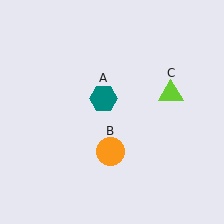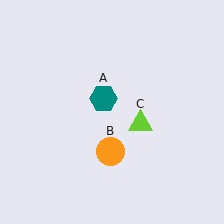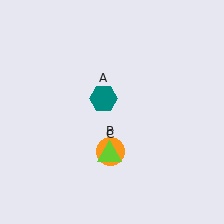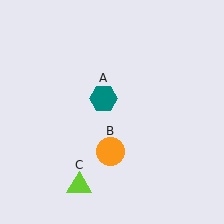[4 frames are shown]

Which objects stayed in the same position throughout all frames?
Teal hexagon (object A) and orange circle (object B) remained stationary.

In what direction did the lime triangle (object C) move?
The lime triangle (object C) moved down and to the left.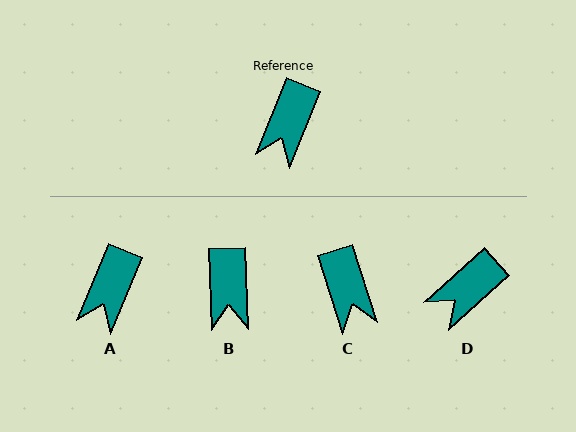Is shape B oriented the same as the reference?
No, it is off by about 24 degrees.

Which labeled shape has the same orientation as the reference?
A.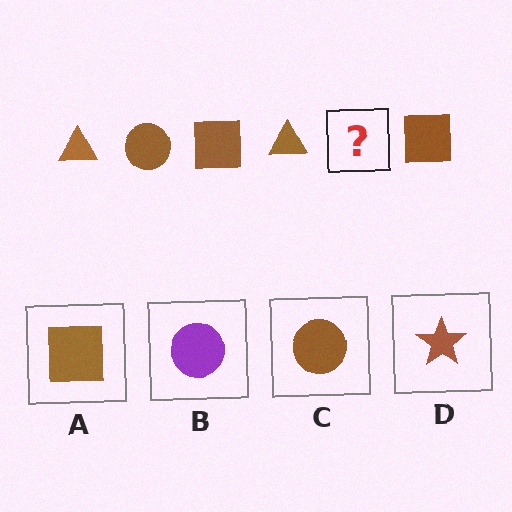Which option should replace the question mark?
Option C.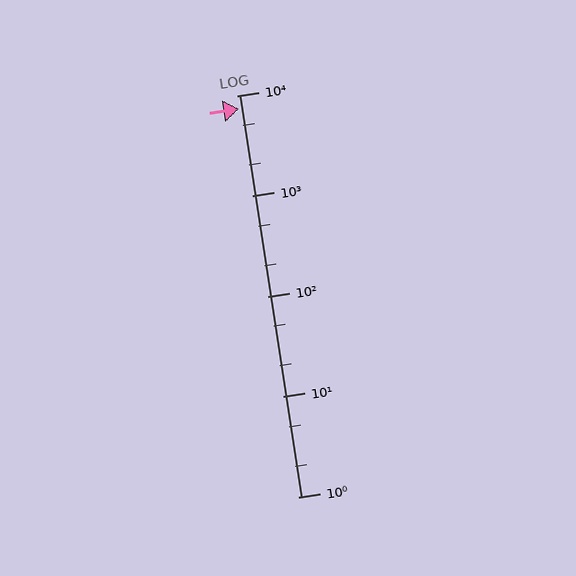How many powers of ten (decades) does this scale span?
The scale spans 4 decades, from 1 to 10000.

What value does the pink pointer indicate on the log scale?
The pointer indicates approximately 7300.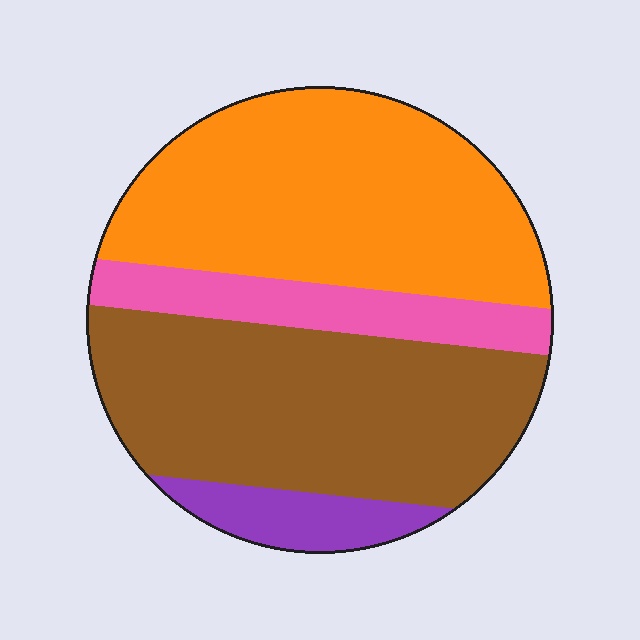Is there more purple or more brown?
Brown.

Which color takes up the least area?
Purple, at roughly 10%.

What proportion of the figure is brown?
Brown takes up between a quarter and a half of the figure.